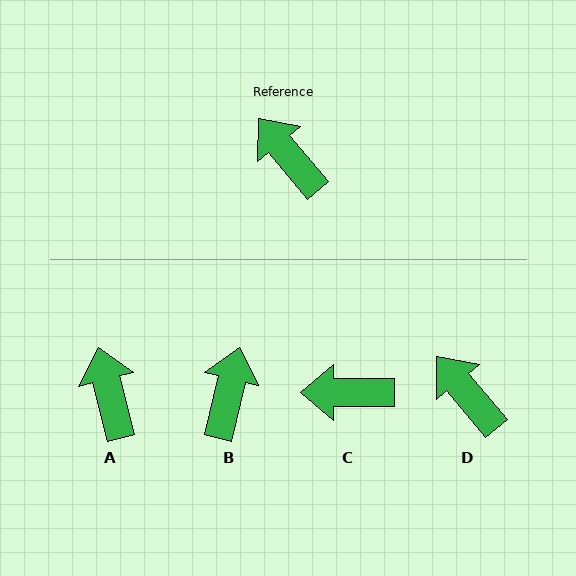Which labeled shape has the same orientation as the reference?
D.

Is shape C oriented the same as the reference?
No, it is off by about 50 degrees.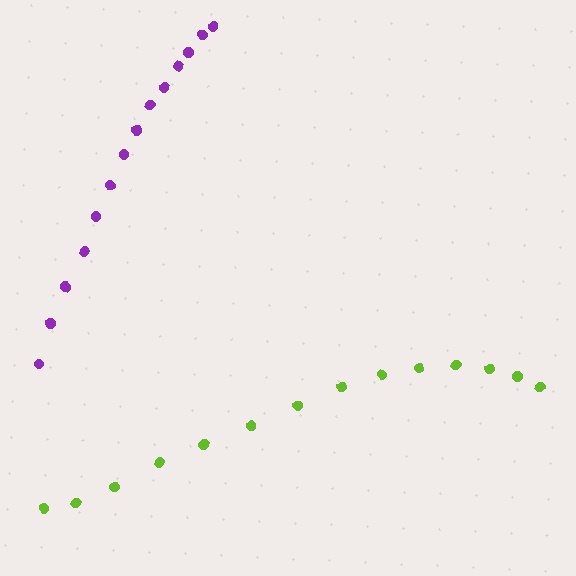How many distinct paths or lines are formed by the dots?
There are 2 distinct paths.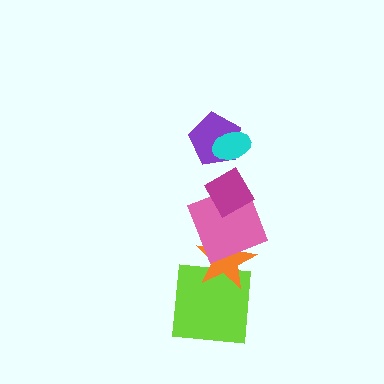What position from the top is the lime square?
The lime square is 6th from the top.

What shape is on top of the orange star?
The pink square is on top of the orange star.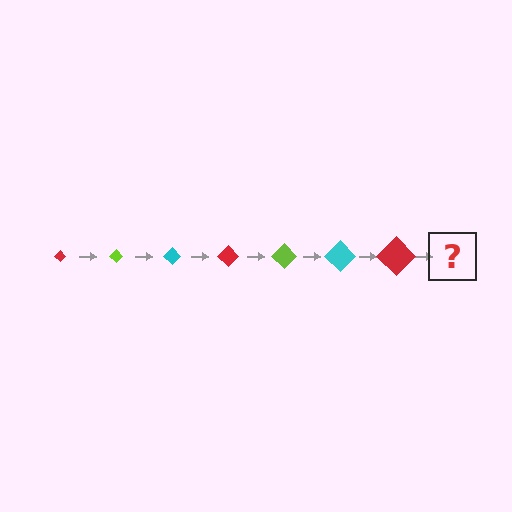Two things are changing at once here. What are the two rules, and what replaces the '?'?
The two rules are that the diamond grows larger each step and the color cycles through red, lime, and cyan. The '?' should be a lime diamond, larger than the previous one.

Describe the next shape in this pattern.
It should be a lime diamond, larger than the previous one.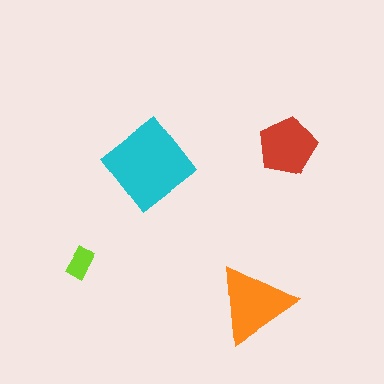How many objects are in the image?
There are 4 objects in the image.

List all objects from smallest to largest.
The lime rectangle, the red pentagon, the orange triangle, the cyan diamond.